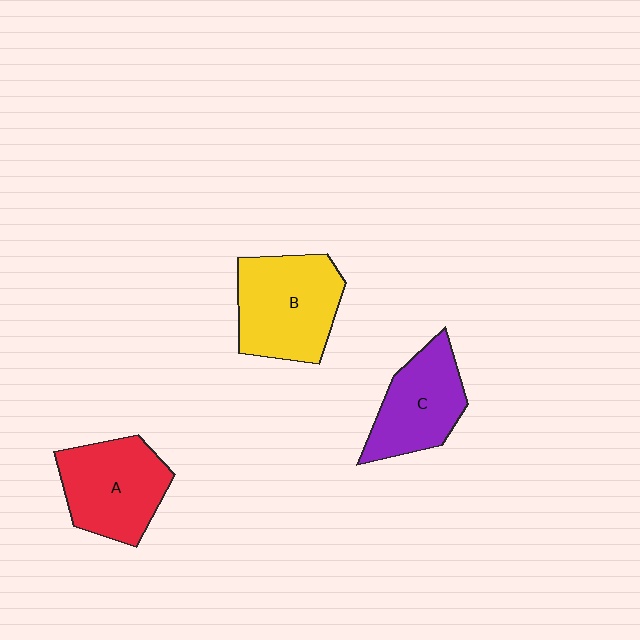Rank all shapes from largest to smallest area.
From largest to smallest: B (yellow), A (red), C (purple).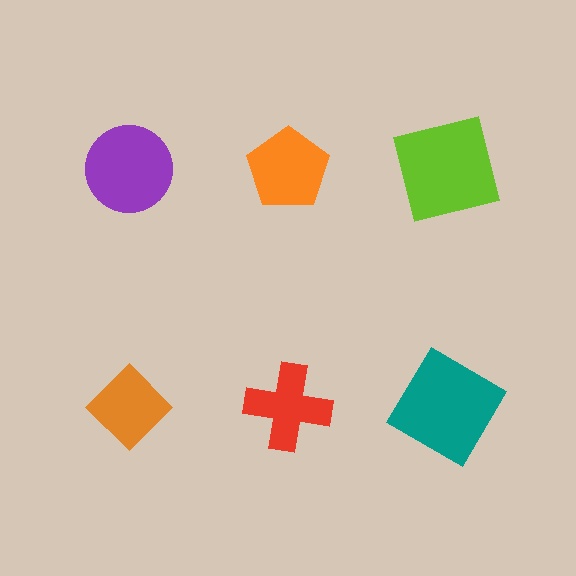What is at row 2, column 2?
A red cross.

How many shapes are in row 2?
3 shapes.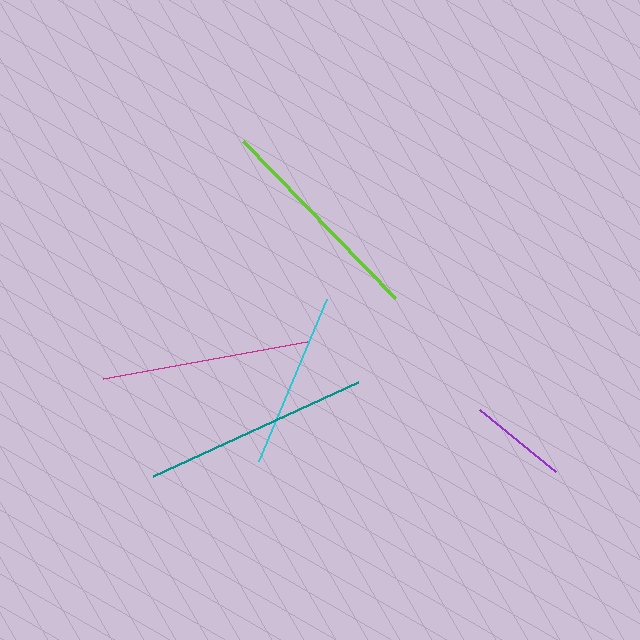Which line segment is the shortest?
The purple line is the shortest at approximately 99 pixels.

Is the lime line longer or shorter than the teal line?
The teal line is longer than the lime line.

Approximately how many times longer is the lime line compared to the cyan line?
The lime line is approximately 1.2 times the length of the cyan line.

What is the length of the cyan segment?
The cyan segment is approximately 176 pixels long.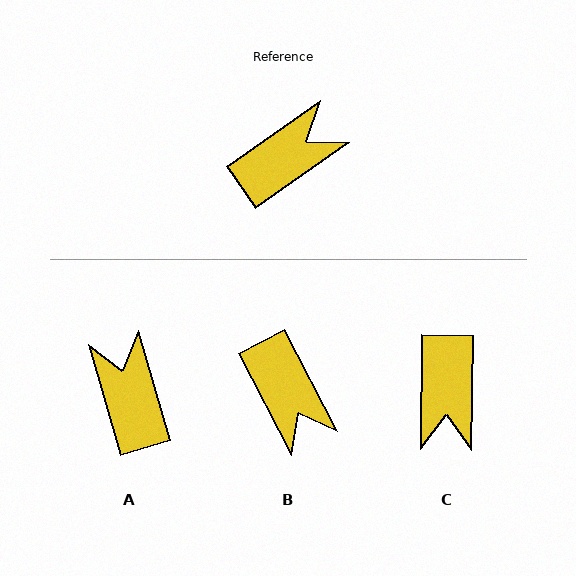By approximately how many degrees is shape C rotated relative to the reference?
Approximately 126 degrees clockwise.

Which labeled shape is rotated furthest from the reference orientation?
C, about 126 degrees away.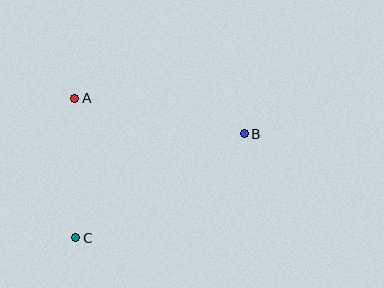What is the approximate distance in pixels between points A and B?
The distance between A and B is approximately 173 pixels.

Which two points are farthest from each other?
Points B and C are farthest from each other.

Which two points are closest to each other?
Points A and C are closest to each other.